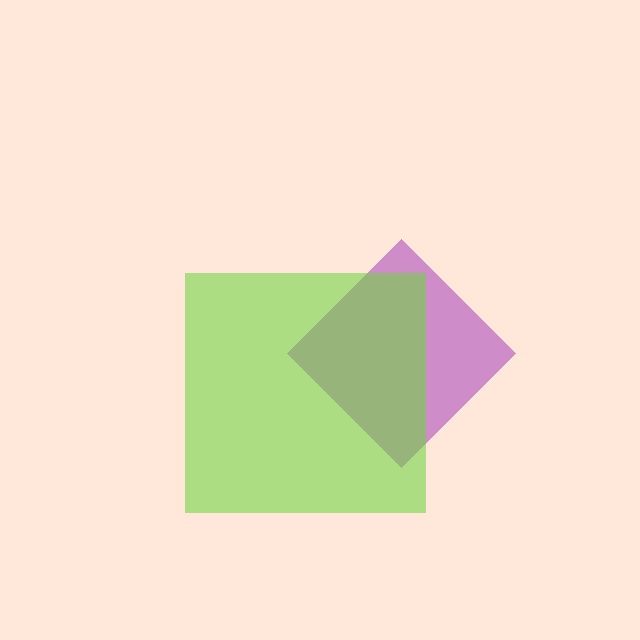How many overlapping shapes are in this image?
There are 2 overlapping shapes in the image.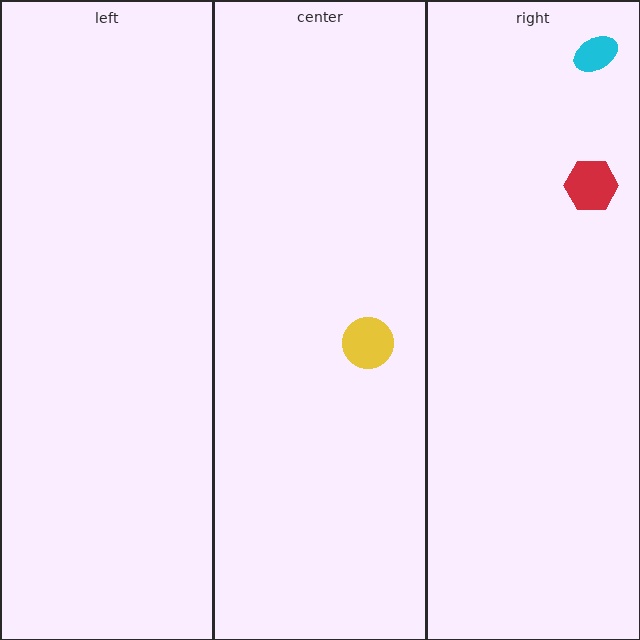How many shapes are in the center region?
1.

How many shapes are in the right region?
2.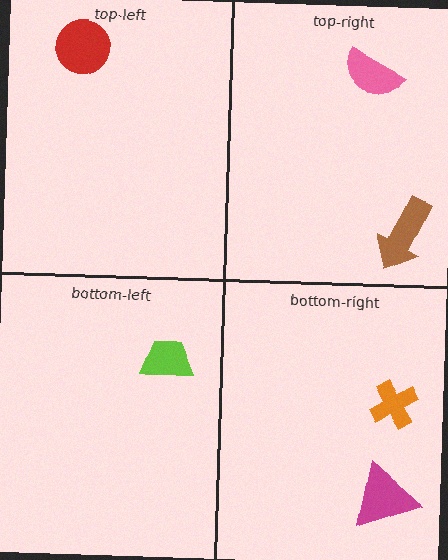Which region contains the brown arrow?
The top-right region.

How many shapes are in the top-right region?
2.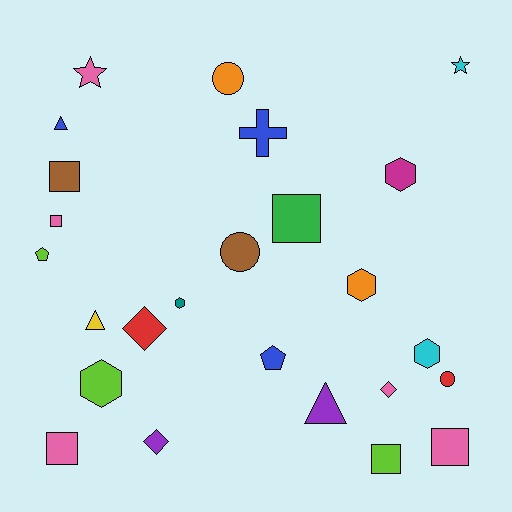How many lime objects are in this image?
There are 3 lime objects.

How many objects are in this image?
There are 25 objects.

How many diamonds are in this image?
There are 3 diamonds.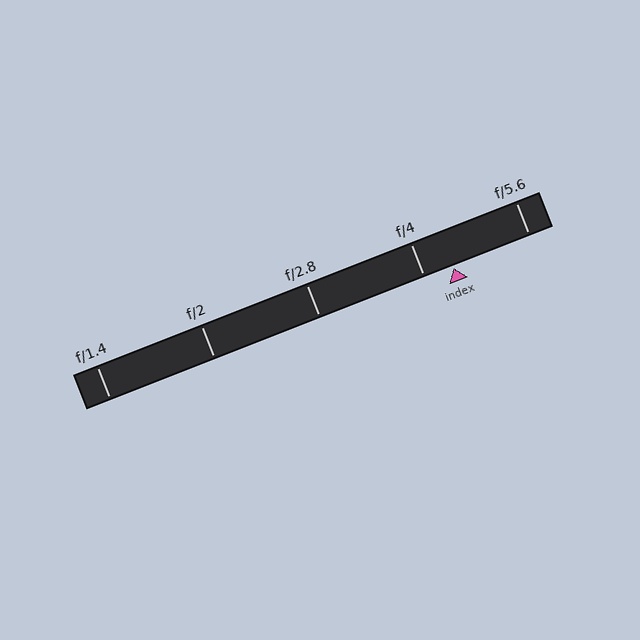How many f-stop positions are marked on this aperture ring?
There are 5 f-stop positions marked.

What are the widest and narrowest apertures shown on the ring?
The widest aperture shown is f/1.4 and the narrowest is f/5.6.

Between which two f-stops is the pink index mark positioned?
The index mark is between f/4 and f/5.6.